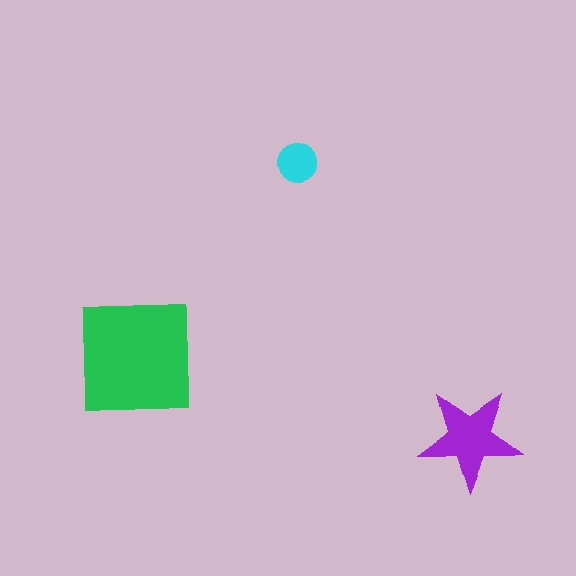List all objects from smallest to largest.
The cyan circle, the purple star, the green square.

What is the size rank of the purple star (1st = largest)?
2nd.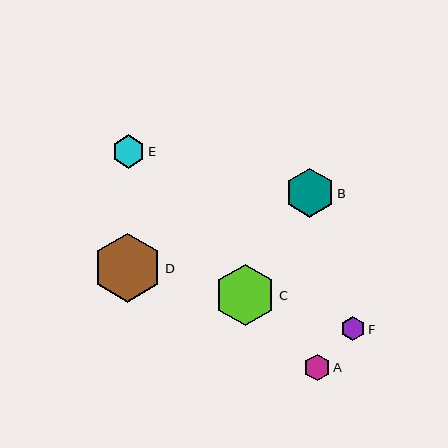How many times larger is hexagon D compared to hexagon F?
Hexagon D is approximately 2.8 times the size of hexagon F.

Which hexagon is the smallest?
Hexagon F is the smallest with a size of approximately 24 pixels.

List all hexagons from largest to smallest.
From largest to smallest: D, C, B, E, A, F.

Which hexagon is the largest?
Hexagon D is the largest with a size of approximately 69 pixels.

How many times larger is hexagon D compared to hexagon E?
Hexagon D is approximately 2.1 times the size of hexagon E.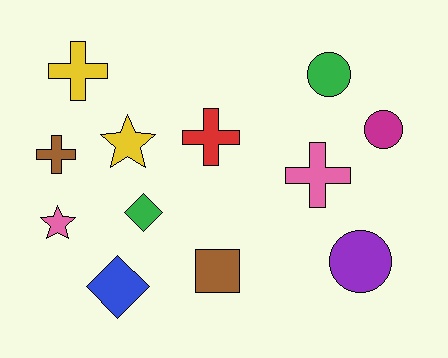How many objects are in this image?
There are 12 objects.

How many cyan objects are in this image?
There are no cyan objects.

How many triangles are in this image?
There are no triangles.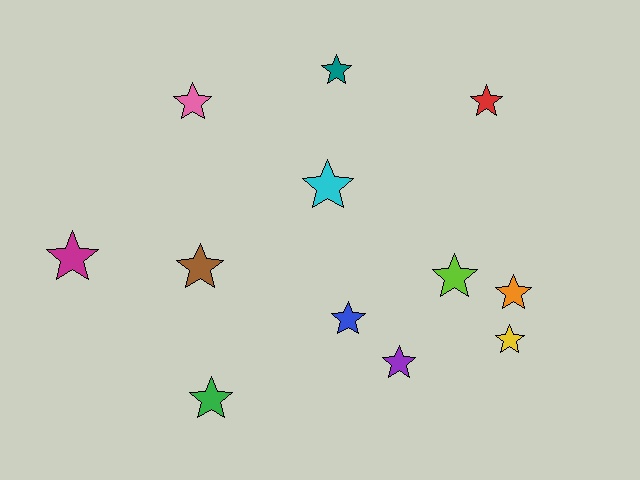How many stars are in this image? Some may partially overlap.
There are 12 stars.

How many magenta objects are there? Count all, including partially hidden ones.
There is 1 magenta object.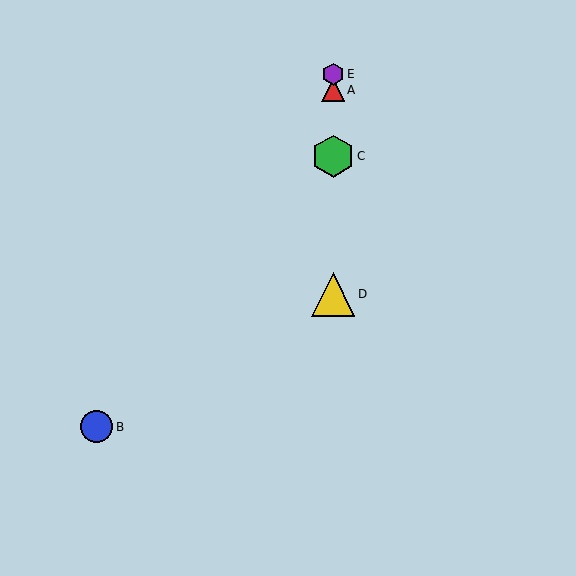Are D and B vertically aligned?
No, D is at x≈333 and B is at x≈97.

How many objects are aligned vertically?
4 objects (A, C, D, E) are aligned vertically.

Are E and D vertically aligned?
Yes, both are at x≈333.